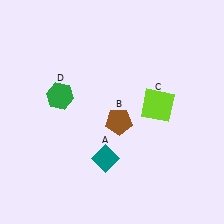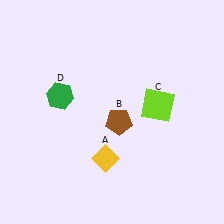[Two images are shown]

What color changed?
The diamond (A) changed from teal in Image 1 to yellow in Image 2.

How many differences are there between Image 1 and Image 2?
There is 1 difference between the two images.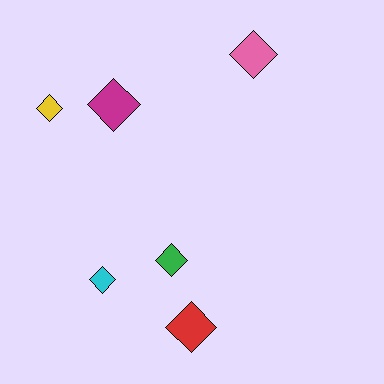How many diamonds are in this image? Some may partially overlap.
There are 6 diamonds.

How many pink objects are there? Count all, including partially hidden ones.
There is 1 pink object.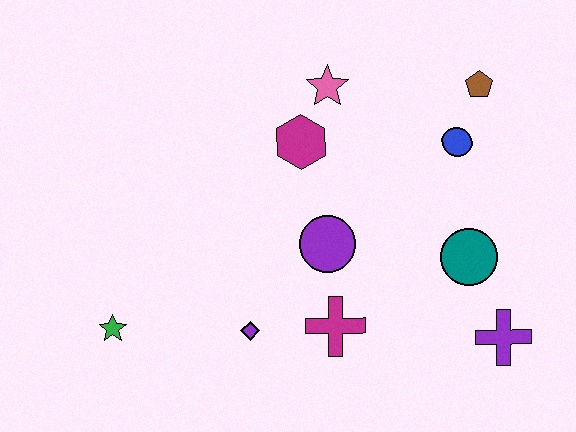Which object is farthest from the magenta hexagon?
The purple cross is farthest from the magenta hexagon.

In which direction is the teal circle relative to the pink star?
The teal circle is below the pink star.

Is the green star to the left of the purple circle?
Yes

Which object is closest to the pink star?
The magenta hexagon is closest to the pink star.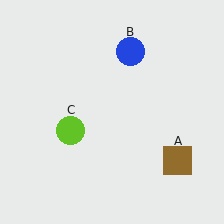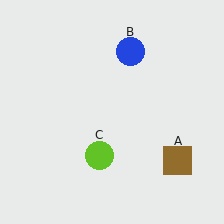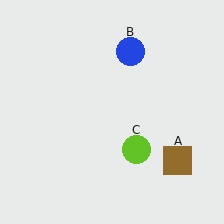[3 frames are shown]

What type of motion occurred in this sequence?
The lime circle (object C) rotated counterclockwise around the center of the scene.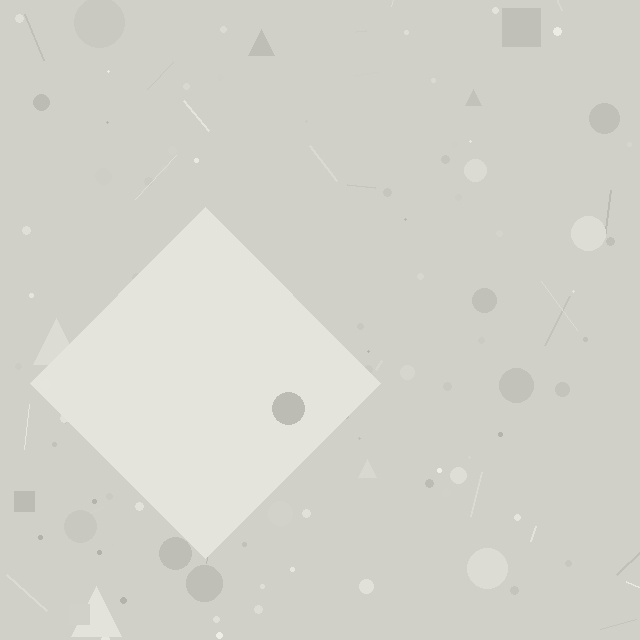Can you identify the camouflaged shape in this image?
The camouflaged shape is a diamond.